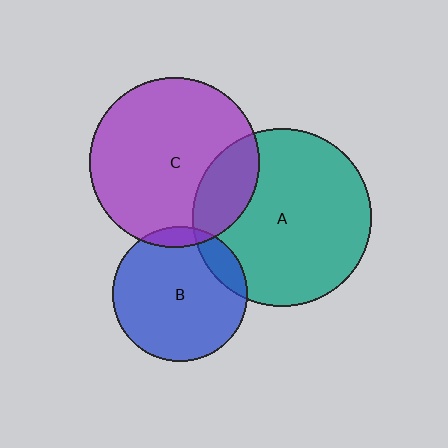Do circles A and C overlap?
Yes.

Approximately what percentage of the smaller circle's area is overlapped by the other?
Approximately 20%.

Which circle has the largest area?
Circle A (teal).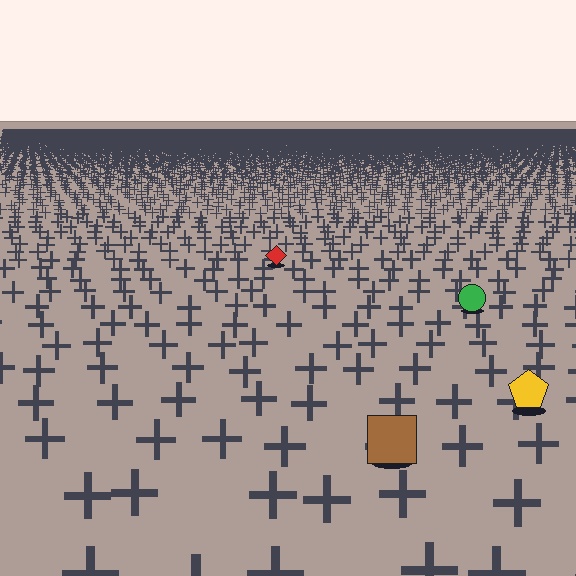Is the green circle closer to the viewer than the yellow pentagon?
No. The yellow pentagon is closer — you can tell from the texture gradient: the ground texture is coarser near it.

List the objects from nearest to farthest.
From nearest to farthest: the brown square, the yellow pentagon, the green circle, the red diamond.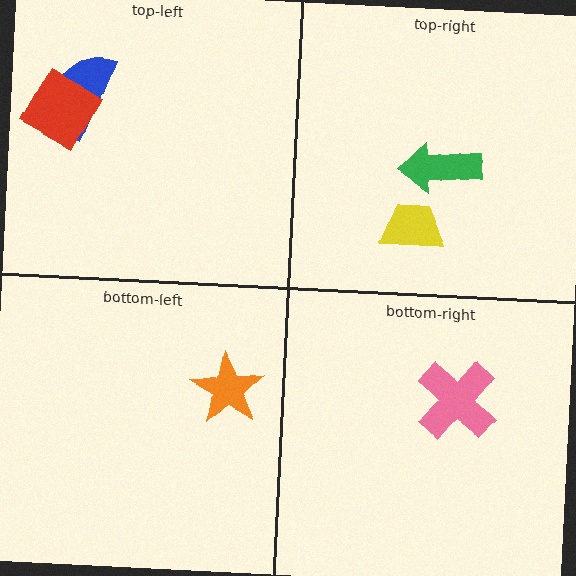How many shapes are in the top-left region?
2.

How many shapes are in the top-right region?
2.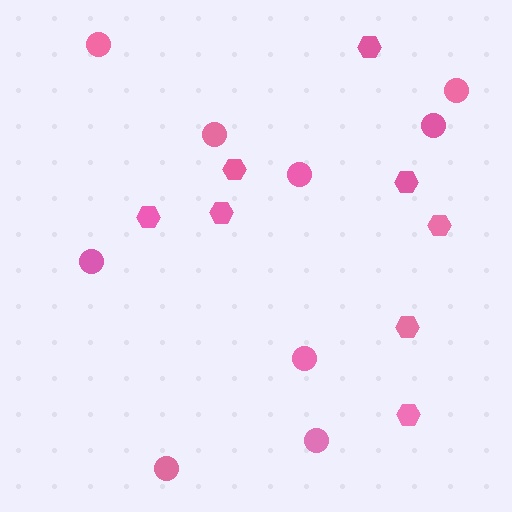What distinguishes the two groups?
There are 2 groups: one group of circles (9) and one group of hexagons (8).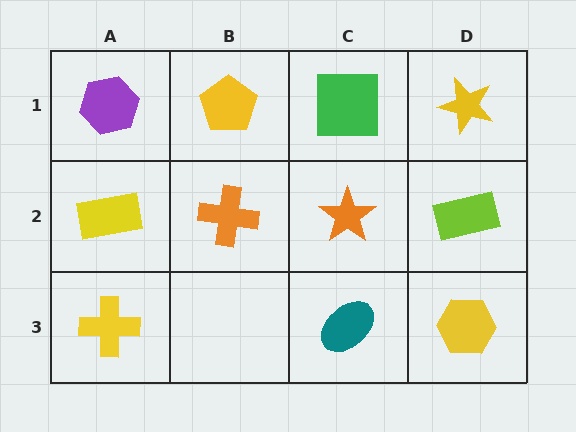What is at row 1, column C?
A green square.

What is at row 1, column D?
A yellow star.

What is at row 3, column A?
A yellow cross.